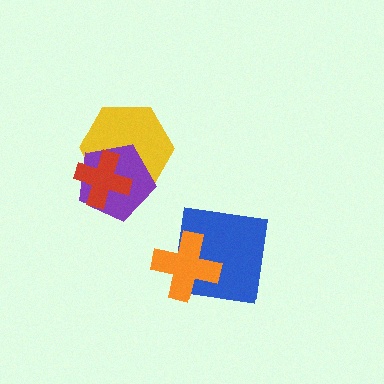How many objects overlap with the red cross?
2 objects overlap with the red cross.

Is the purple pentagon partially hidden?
Yes, it is partially covered by another shape.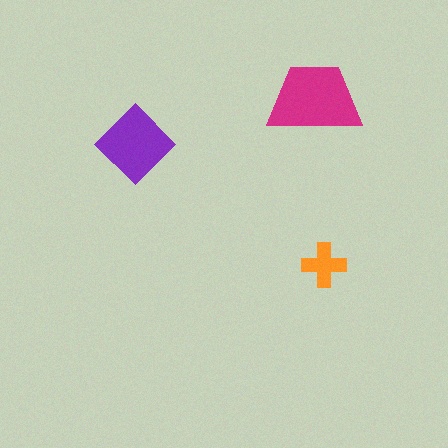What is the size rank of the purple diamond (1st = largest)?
2nd.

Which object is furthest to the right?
The orange cross is rightmost.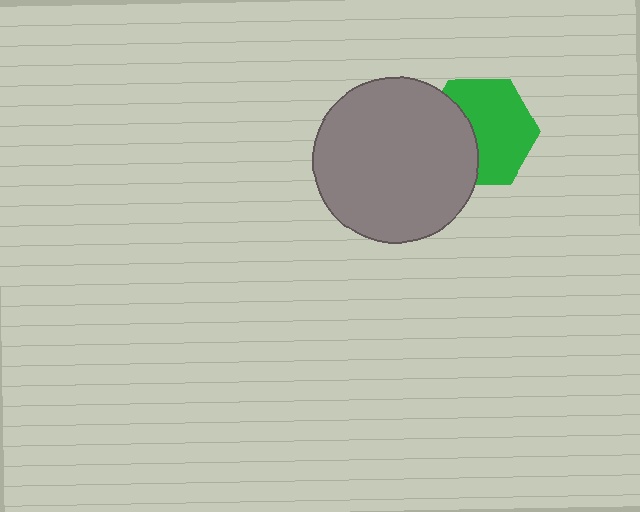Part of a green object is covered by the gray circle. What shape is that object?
It is a hexagon.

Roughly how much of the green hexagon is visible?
About half of it is visible (roughly 63%).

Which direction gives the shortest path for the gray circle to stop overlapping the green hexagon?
Moving left gives the shortest separation.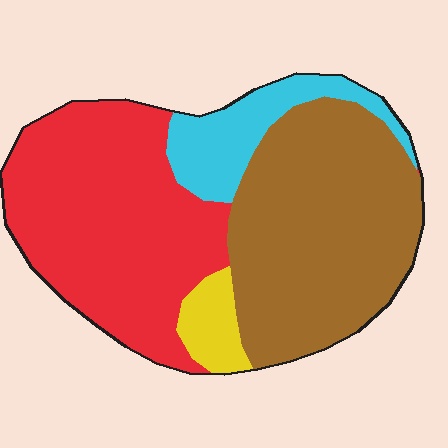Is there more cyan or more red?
Red.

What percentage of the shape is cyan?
Cyan covers about 10% of the shape.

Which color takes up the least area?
Yellow, at roughly 5%.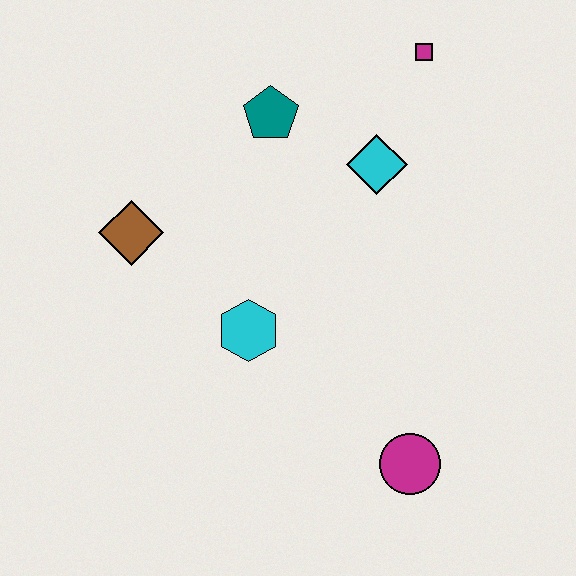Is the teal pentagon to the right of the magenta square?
No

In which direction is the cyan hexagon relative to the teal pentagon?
The cyan hexagon is below the teal pentagon.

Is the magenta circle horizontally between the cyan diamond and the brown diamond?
No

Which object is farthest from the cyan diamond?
The magenta circle is farthest from the cyan diamond.